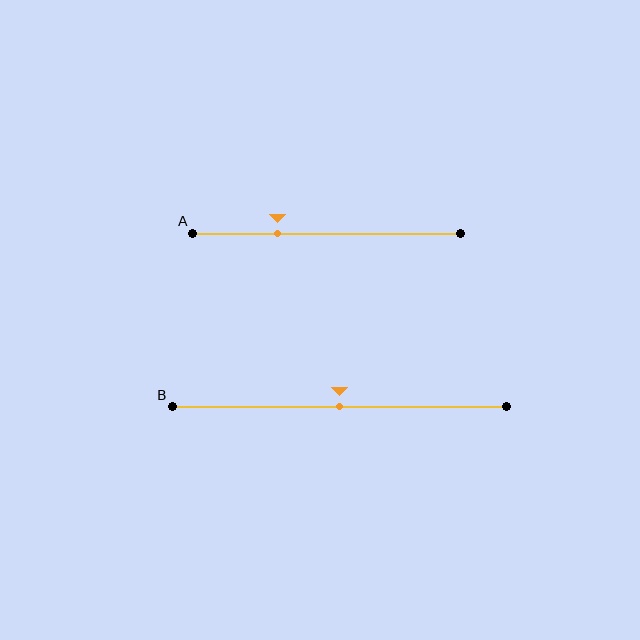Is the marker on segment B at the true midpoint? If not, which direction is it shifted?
Yes, the marker on segment B is at the true midpoint.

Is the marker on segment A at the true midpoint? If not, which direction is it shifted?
No, the marker on segment A is shifted to the left by about 19% of the segment length.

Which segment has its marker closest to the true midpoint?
Segment B has its marker closest to the true midpoint.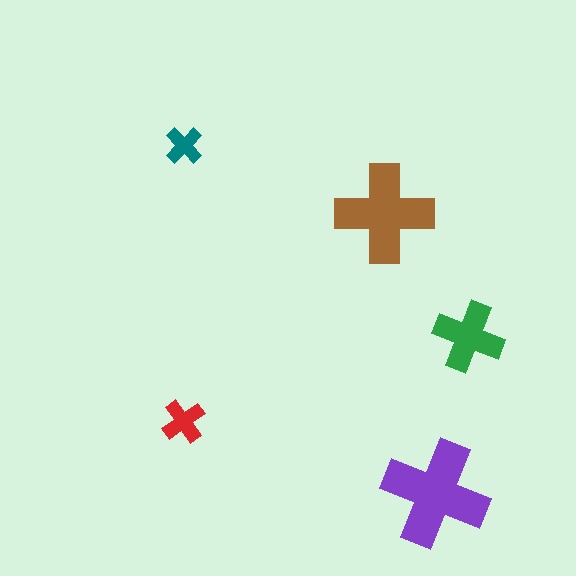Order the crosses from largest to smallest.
the purple one, the brown one, the green one, the red one, the teal one.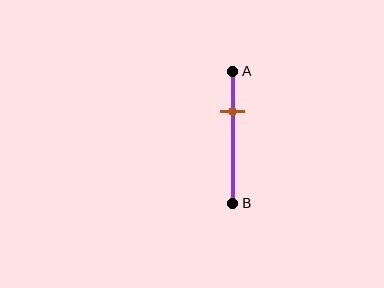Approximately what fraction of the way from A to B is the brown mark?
The brown mark is approximately 30% of the way from A to B.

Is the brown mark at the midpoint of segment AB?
No, the mark is at about 30% from A, not at the 50% midpoint.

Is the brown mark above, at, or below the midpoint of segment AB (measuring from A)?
The brown mark is above the midpoint of segment AB.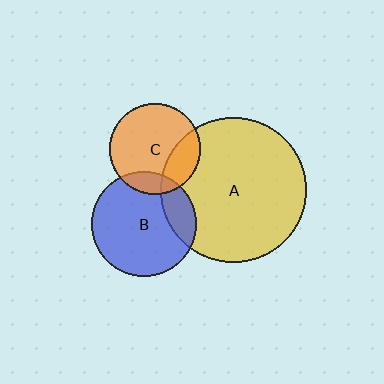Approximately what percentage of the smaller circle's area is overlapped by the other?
Approximately 25%.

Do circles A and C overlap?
Yes.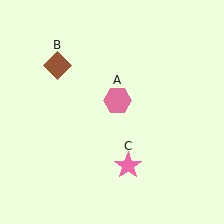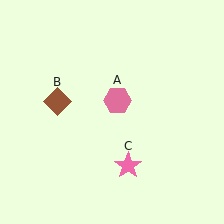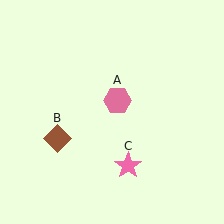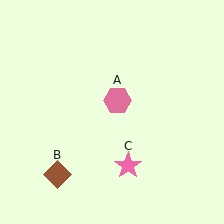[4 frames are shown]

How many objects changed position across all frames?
1 object changed position: brown diamond (object B).